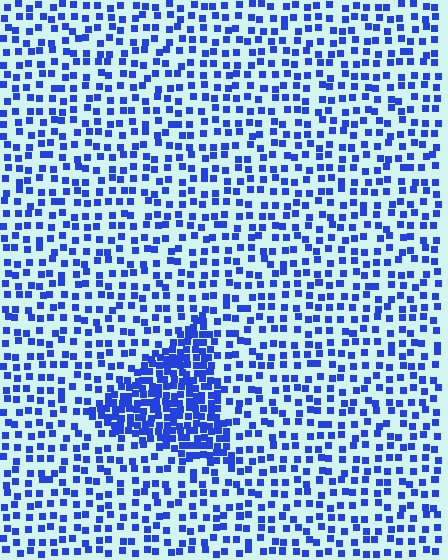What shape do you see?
I see a triangle.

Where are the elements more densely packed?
The elements are more densely packed inside the triangle boundary.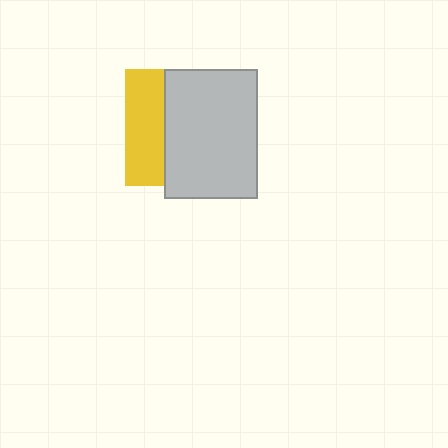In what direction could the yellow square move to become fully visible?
The yellow square could move left. That would shift it out from behind the light gray rectangle entirely.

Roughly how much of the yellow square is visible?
A small part of it is visible (roughly 32%).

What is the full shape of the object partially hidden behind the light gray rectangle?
The partially hidden object is a yellow square.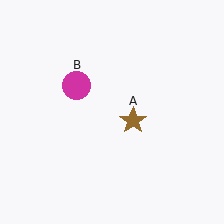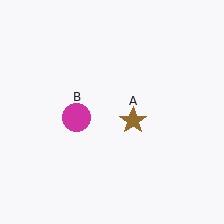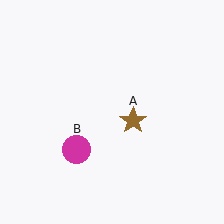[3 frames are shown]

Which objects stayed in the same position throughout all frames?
Brown star (object A) remained stationary.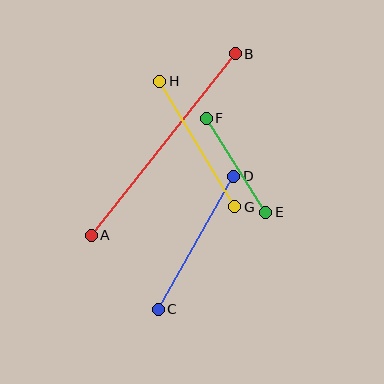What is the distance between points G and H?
The distance is approximately 146 pixels.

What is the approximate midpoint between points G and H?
The midpoint is at approximately (197, 144) pixels.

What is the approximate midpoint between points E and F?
The midpoint is at approximately (236, 165) pixels.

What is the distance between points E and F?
The distance is approximately 112 pixels.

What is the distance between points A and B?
The distance is approximately 232 pixels.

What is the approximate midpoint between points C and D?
The midpoint is at approximately (196, 243) pixels.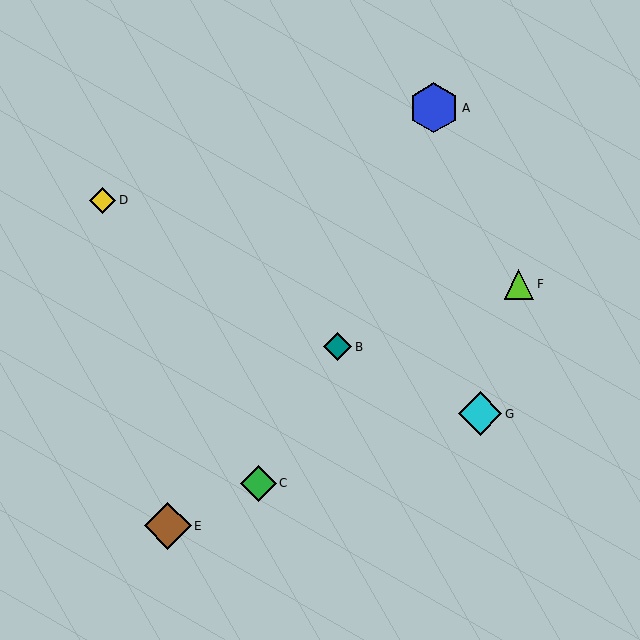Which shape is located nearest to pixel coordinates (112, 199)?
The yellow diamond (labeled D) at (103, 200) is nearest to that location.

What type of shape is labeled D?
Shape D is a yellow diamond.